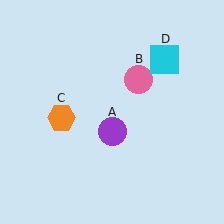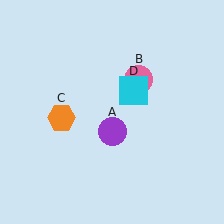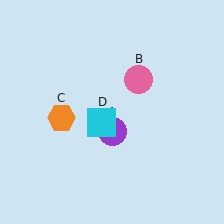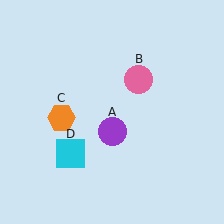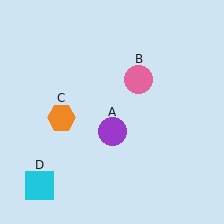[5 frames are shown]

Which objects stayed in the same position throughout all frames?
Purple circle (object A) and pink circle (object B) and orange hexagon (object C) remained stationary.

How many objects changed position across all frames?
1 object changed position: cyan square (object D).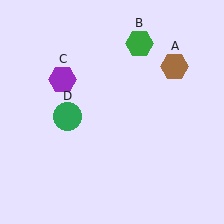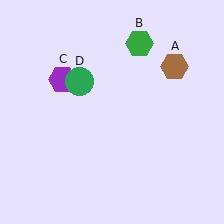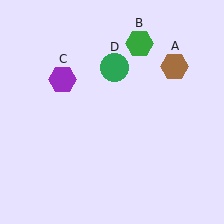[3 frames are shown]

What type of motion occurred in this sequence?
The green circle (object D) rotated clockwise around the center of the scene.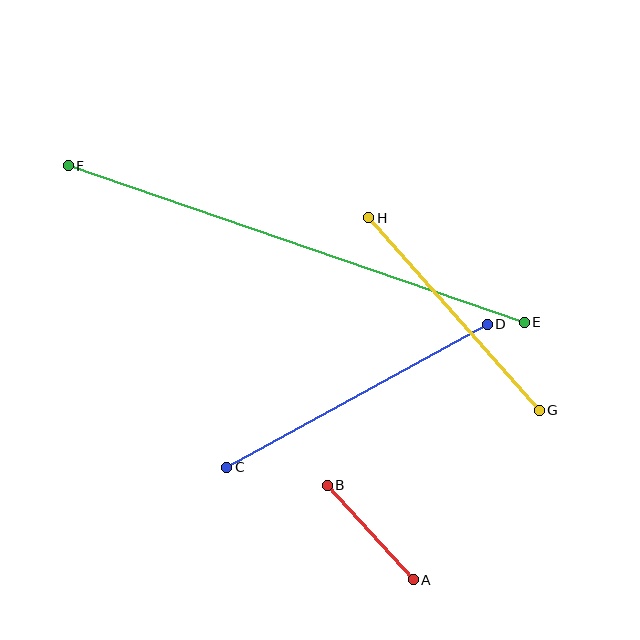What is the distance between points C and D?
The distance is approximately 297 pixels.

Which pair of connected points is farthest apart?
Points E and F are farthest apart.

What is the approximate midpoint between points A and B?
The midpoint is at approximately (370, 533) pixels.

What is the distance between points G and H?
The distance is approximately 257 pixels.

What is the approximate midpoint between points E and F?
The midpoint is at approximately (296, 244) pixels.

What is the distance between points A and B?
The distance is approximately 127 pixels.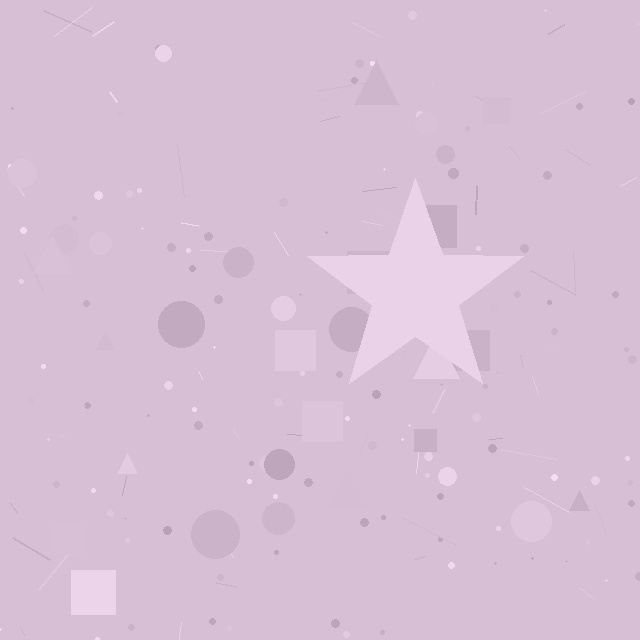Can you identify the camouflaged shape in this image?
The camouflaged shape is a star.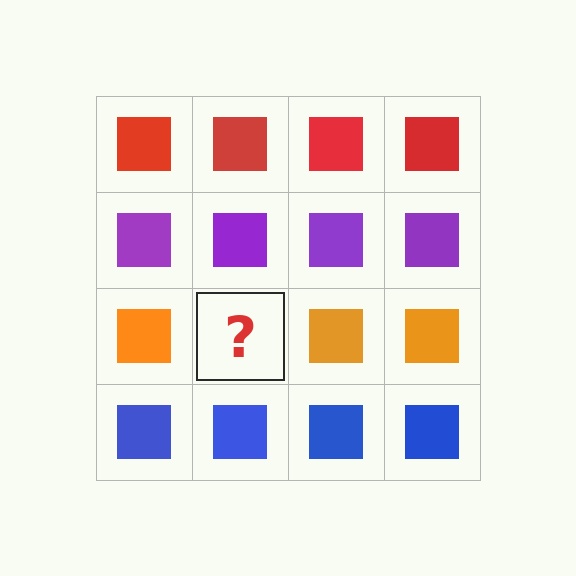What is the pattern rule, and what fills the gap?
The rule is that each row has a consistent color. The gap should be filled with an orange square.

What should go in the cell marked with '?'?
The missing cell should contain an orange square.